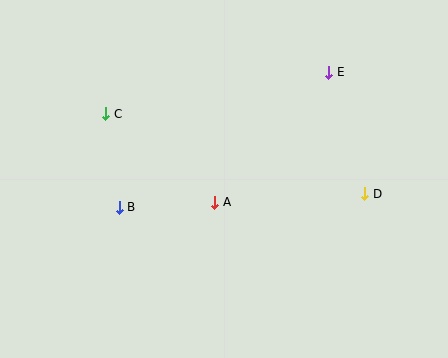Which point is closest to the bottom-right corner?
Point D is closest to the bottom-right corner.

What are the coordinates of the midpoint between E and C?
The midpoint between E and C is at (217, 93).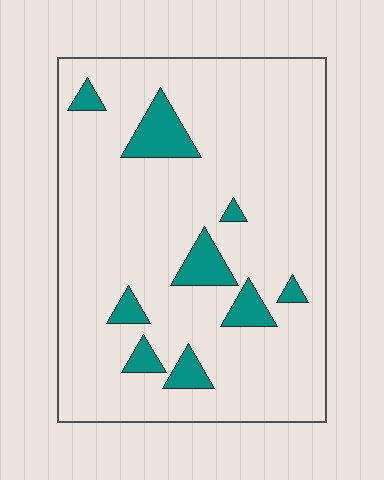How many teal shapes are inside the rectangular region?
9.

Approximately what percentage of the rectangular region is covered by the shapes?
Approximately 10%.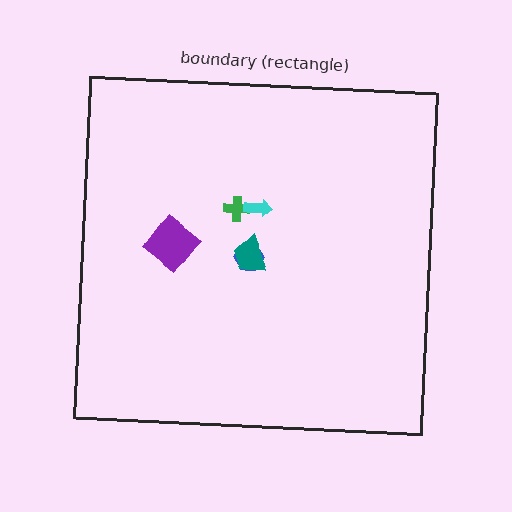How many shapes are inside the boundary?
5 inside, 0 outside.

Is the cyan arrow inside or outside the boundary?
Inside.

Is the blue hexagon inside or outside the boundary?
Inside.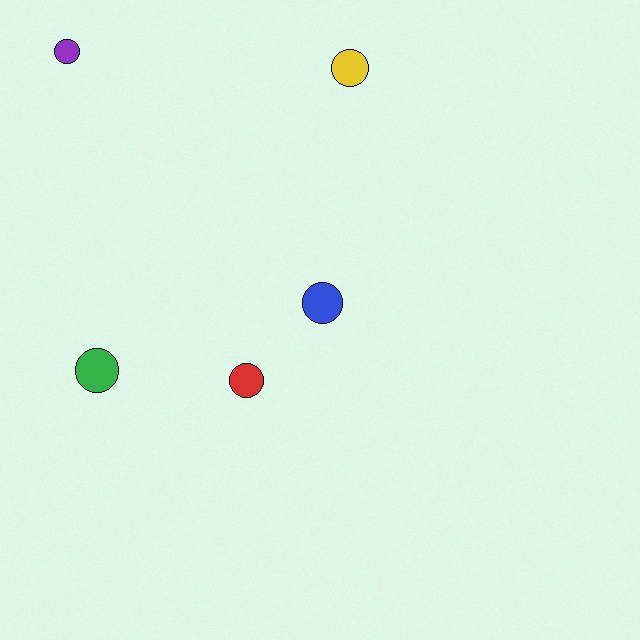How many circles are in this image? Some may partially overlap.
There are 5 circles.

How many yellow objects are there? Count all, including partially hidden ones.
There is 1 yellow object.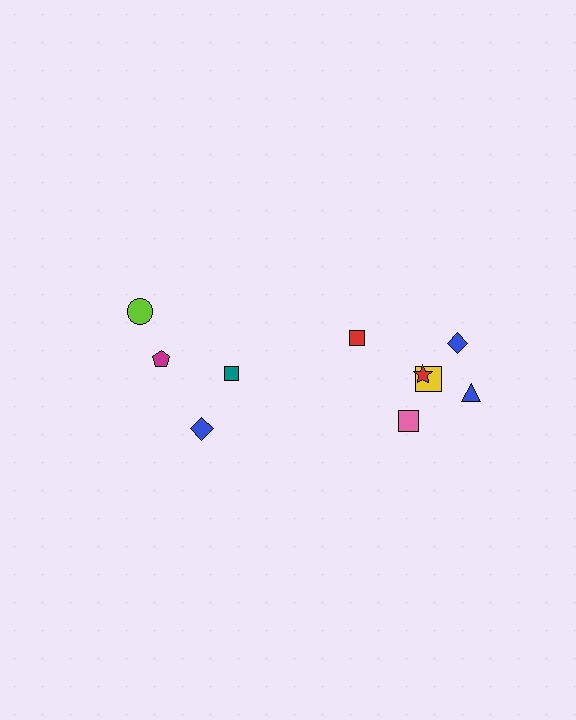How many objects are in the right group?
There are 6 objects.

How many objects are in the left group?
There are 4 objects.